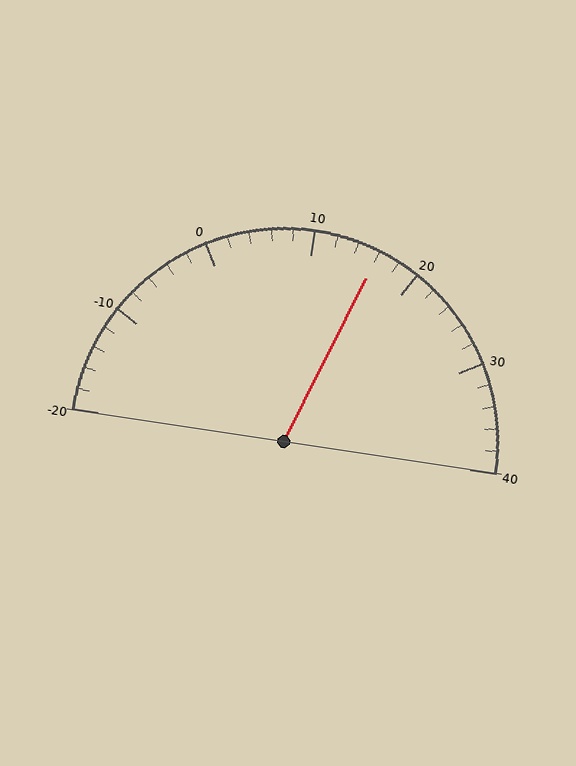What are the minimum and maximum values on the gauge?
The gauge ranges from -20 to 40.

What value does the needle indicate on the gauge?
The needle indicates approximately 16.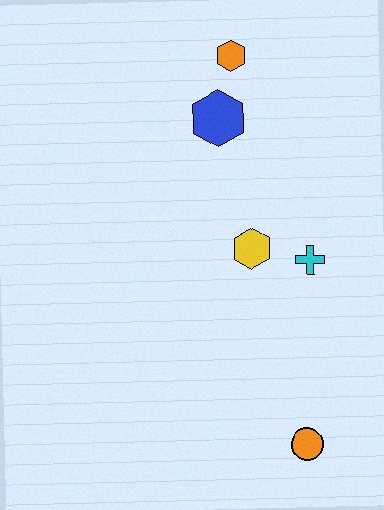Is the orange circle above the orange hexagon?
No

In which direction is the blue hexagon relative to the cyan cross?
The blue hexagon is above the cyan cross.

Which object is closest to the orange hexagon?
The blue hexagon is closest to the orange hexagon.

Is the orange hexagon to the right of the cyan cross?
No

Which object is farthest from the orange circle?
The orange hexagon is farthest from the orange circle.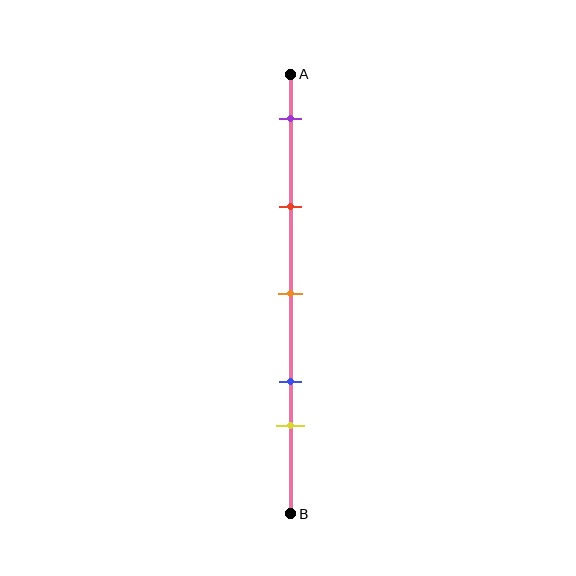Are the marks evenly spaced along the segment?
No, the marks are not evenly spaced.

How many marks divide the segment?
There are 5 marks dividing the segment.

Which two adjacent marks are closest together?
The blue and yellow marks are the closest adjacent pair.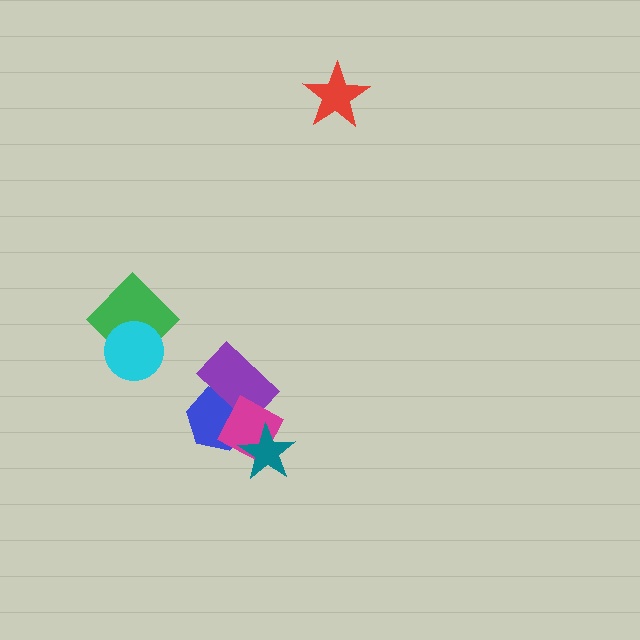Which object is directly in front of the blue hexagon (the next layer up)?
The purple rectangle is directly in front of the blue hexagon.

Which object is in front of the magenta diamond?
The teal star is in front of the magenta diamond.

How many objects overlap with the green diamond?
1 object overlaps with the green diamond.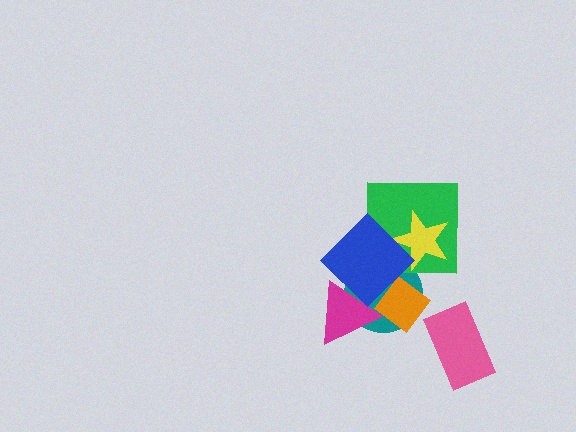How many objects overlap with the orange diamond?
3 objects overlap with the orange diamond.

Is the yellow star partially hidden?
Yes, it is partially covered by another shape.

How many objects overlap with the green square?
3 objects overlap with the green square.